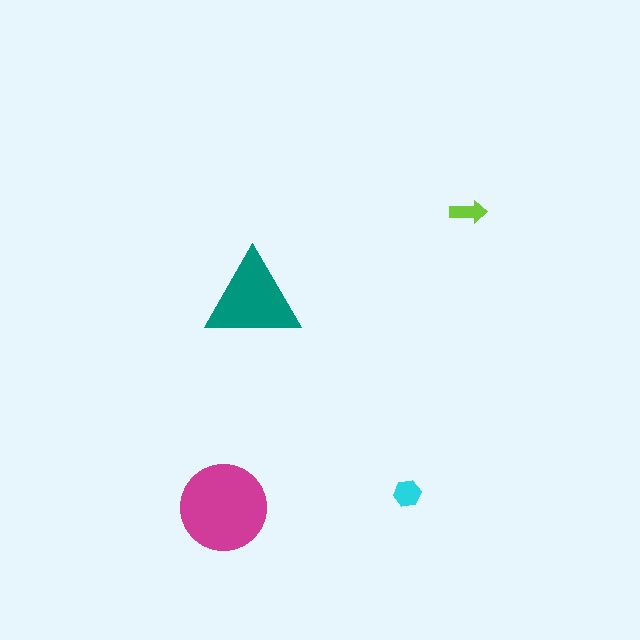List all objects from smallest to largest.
The lime arrow, the cyan hexagon, the teal triangle, the magenta circle.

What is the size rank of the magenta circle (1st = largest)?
1st.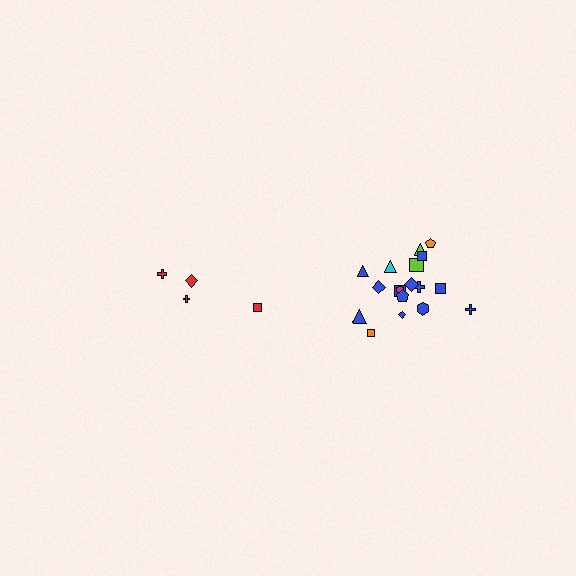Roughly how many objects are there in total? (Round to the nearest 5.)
Roughly 20 objects in total.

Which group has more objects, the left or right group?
The right group.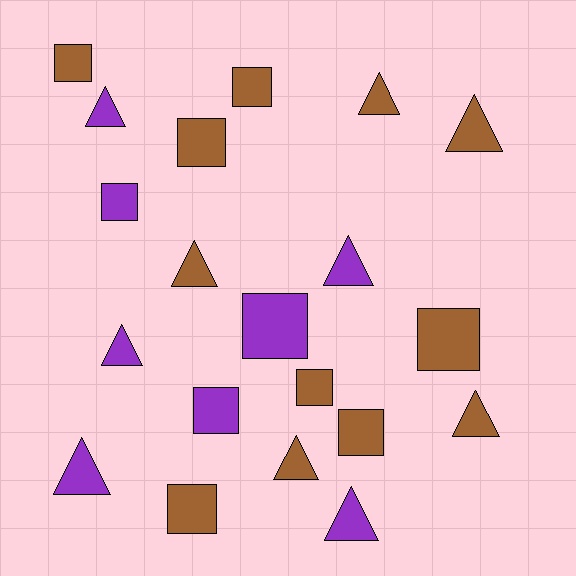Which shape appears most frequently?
Square, with 10 objects.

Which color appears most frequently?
Brown, with 12 objects.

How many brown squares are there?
There are 7 brown squares.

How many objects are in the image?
There are 20 objects.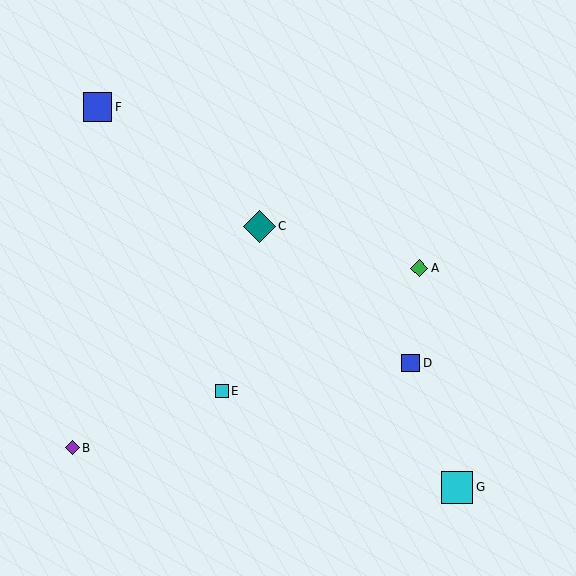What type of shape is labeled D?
Shape D is a blue square.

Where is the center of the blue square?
The center of the blue square is at (411, 363).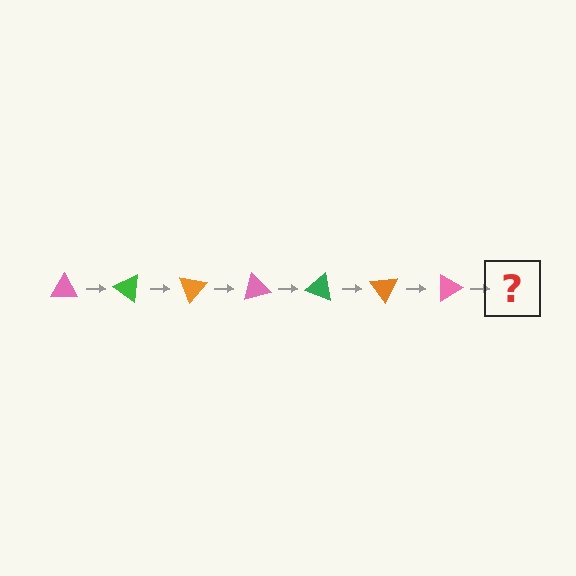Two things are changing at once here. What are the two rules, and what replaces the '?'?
The two rules are that it rotates 35 degrees each step and the color cycles through pink, green, and orange. The '?' should be a green triangle, rotated 245 degrees from the start.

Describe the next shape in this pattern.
It should be a green triangle, rotated 245 degrees from the start.